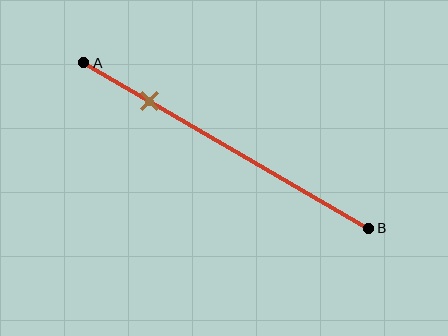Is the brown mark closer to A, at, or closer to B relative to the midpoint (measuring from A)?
The brown mark is closer to point A than the midpoint of segment AB.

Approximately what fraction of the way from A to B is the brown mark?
The brown mark is approximately 25% of the way from A to B.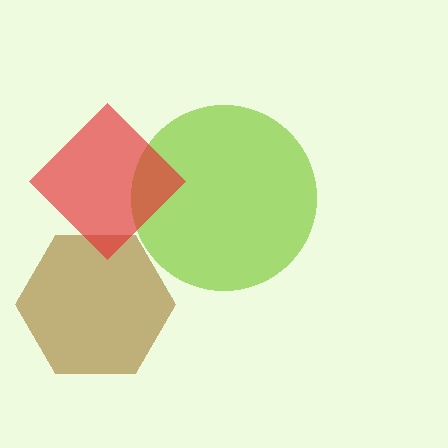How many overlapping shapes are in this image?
There are 3 overlapping shapes in the image.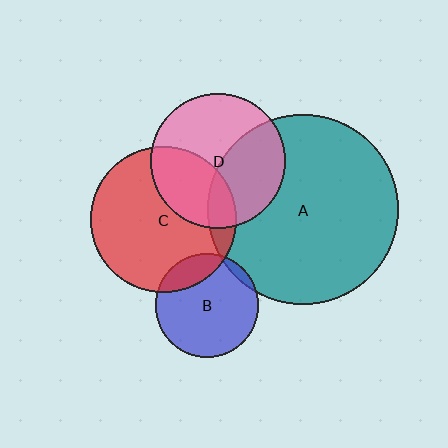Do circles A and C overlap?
Yes.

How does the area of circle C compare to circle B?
Approximately 2.0 times.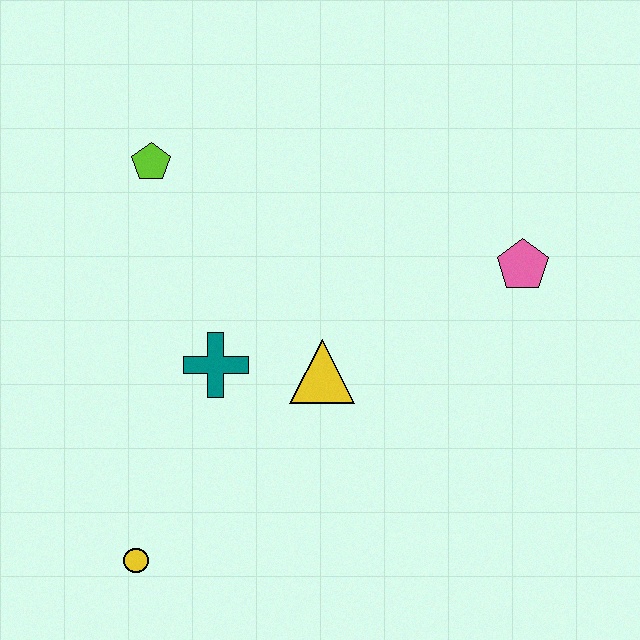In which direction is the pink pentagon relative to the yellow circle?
The pink pentagon is to the right of the yellow circle.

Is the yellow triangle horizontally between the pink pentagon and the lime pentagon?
Yes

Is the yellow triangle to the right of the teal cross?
Yes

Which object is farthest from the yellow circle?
The pink pentagon is farthest from the yellow circle.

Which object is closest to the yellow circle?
The teal cross is closest to the yellow circle.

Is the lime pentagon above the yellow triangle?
Yes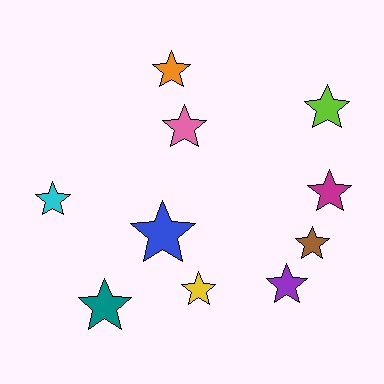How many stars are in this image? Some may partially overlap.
There are 10 stars.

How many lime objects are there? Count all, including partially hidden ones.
There is 1 lime object.